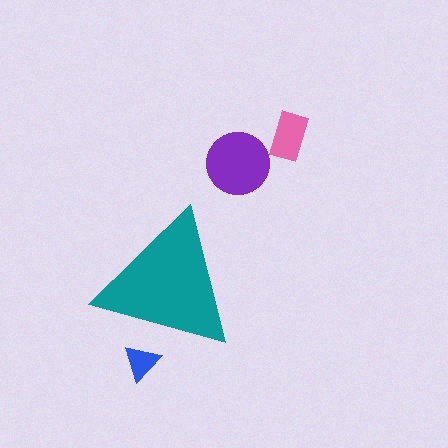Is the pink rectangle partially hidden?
No, the pink rectangle is fully visible.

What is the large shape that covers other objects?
A teal triangle.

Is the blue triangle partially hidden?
Yes, the blue triangle is partially hidden behind the teal triangle.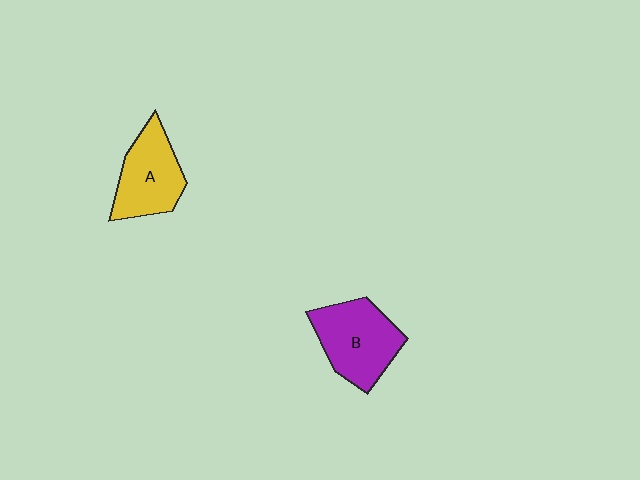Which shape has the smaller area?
Shape A (yellow).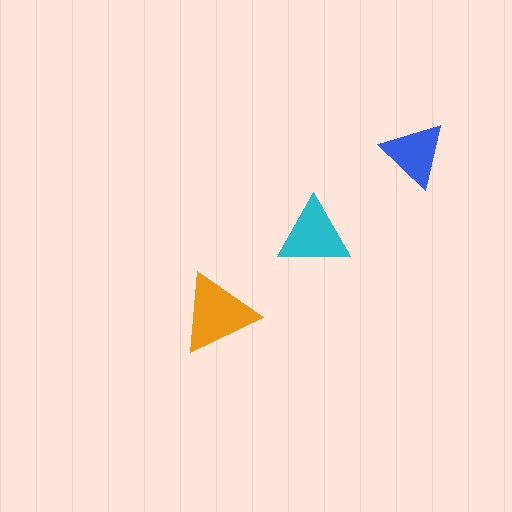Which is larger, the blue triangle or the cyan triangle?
The cyan one.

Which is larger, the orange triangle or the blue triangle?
The orange one.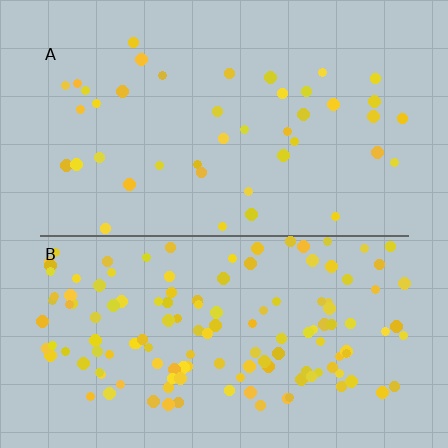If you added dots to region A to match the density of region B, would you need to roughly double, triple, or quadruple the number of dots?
Approximately triple.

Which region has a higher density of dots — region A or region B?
B (the bottom).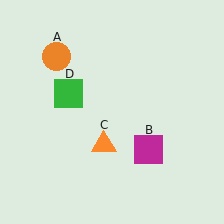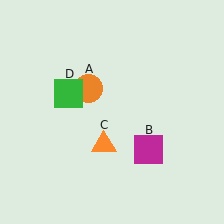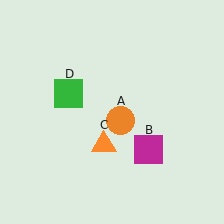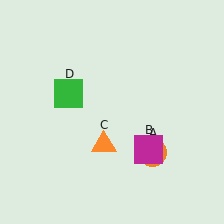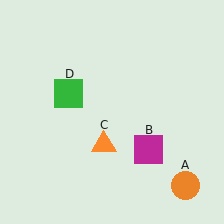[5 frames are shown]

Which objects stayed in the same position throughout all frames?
Magenta square (object B) and orange triangle (object C) and green square (object D) remained stationary.